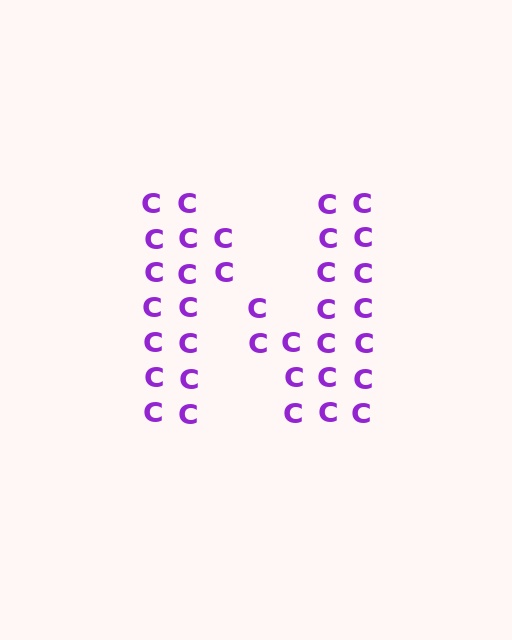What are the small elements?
The small elements are letter C's.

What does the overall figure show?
The overall figure shows the letter N.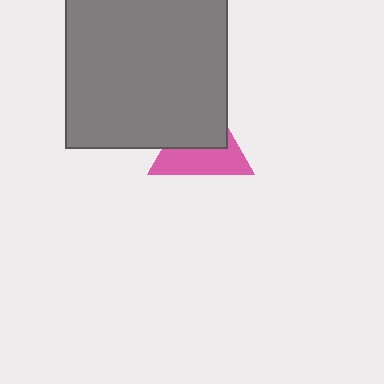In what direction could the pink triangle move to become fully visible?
The pink triangle could move toward the lower-right. That would shift it out from behind the gray square entirely.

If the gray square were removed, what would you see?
You would see the complete pink triangle.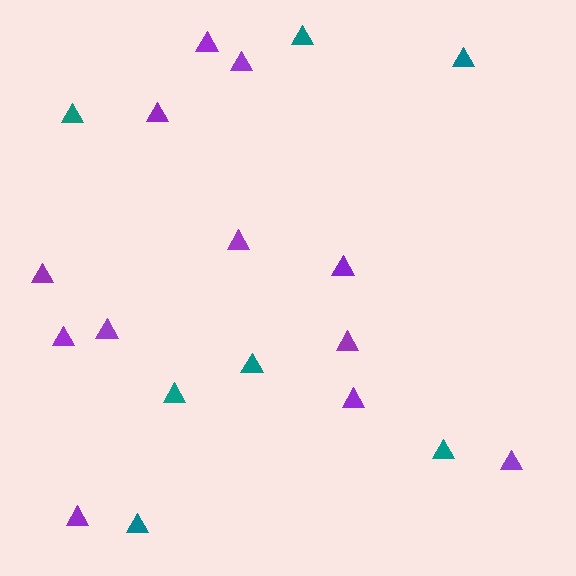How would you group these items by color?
There are 2 groups: one group of purple triangles (12) and one group of teal triangles (7).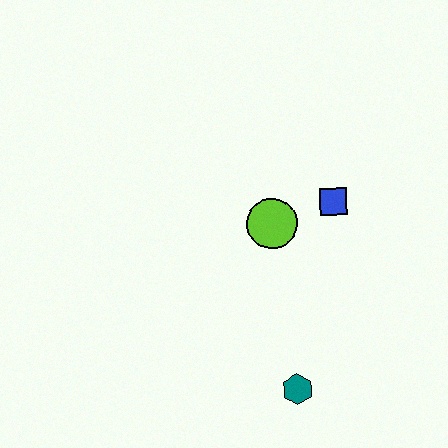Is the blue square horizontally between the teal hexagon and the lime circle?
No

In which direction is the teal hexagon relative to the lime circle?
The teal hexagon is below the lime circle.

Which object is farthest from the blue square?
The teal hexagon is farthest from the blue square.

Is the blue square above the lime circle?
Yes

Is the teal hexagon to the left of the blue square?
Yes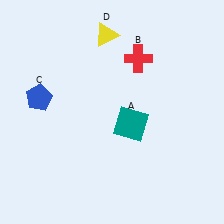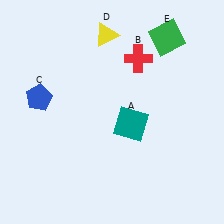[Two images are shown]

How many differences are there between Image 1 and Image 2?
There is 1 difference between the two images.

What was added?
A green square (E) was added in Image 2.